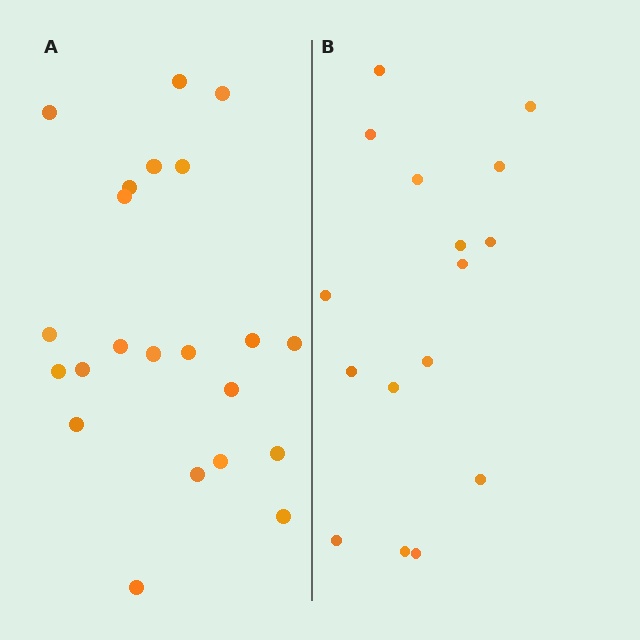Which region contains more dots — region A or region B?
Region A (the left region) has more dots.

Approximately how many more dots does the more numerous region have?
Region A has about 6 more dots than region B.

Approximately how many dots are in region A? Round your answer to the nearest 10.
About 20 dots. (The exact count is 22, which rounds to 20.)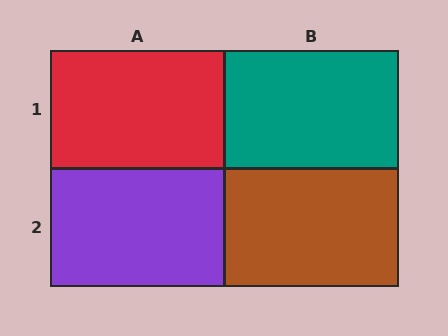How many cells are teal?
1 cell is teal.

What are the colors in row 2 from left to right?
Purple, brown.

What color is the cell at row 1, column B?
Teal.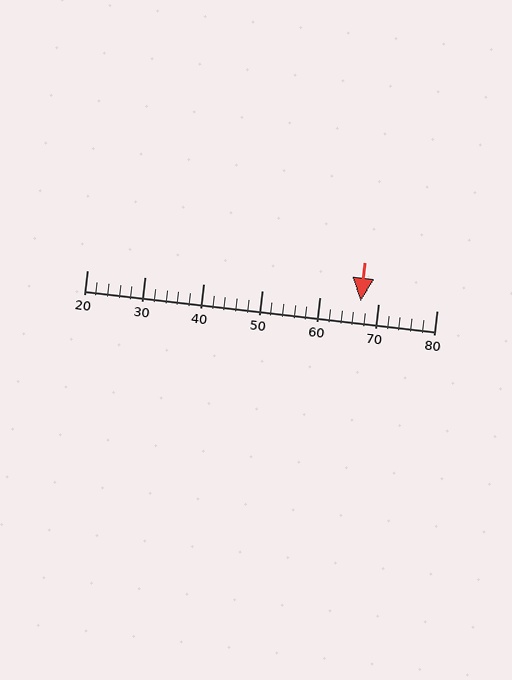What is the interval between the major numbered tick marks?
The major tick marks are spaced 10 units apart.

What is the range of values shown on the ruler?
The ruler shows values from 20 to 80.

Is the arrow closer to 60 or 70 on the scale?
The arrow is closer to 70.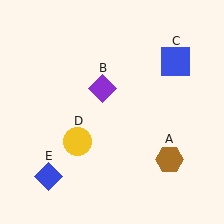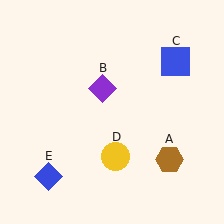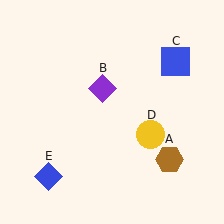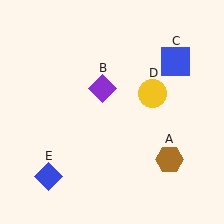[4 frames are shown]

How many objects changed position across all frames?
1 object changed position: yellow circle (object D).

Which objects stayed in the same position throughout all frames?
Brown hexagon (object A) and purple diamond (object B) and blue square (object C) and blue diamond (object E) remained stationary.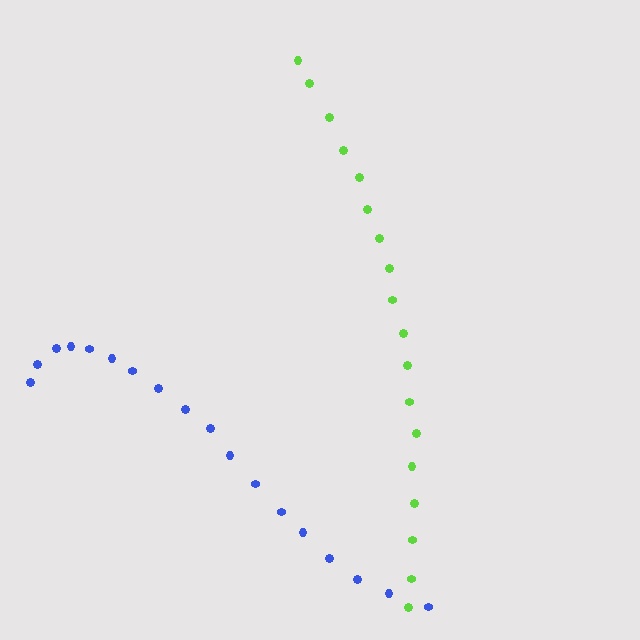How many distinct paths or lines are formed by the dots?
There are 2 distinct paths.